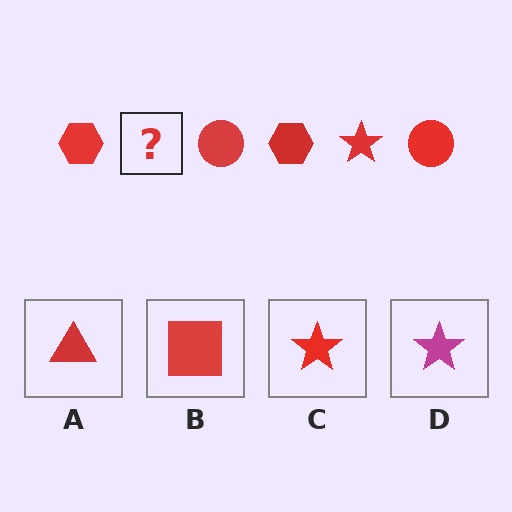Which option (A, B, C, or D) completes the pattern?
C.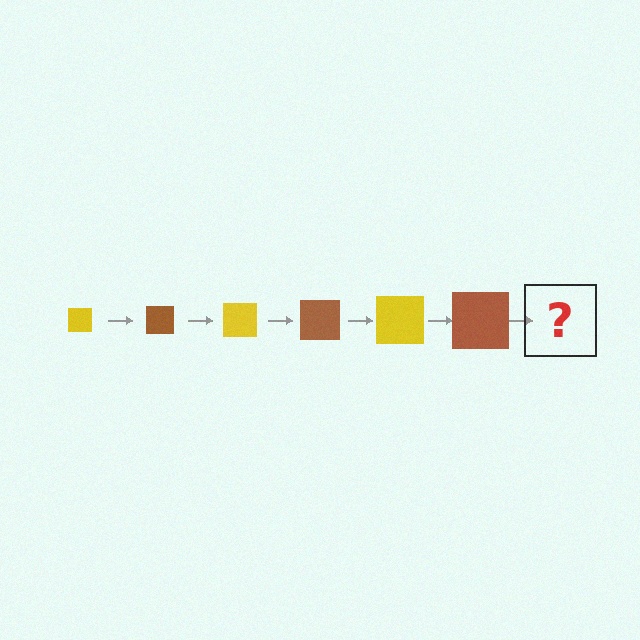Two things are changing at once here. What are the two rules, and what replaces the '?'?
The two rules are that the square grows larger each step and the color cycles through yellow and brown. The '?' should be a yellow square, larger than the previous one.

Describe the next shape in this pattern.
It should be a yellow square, larger than the previous one.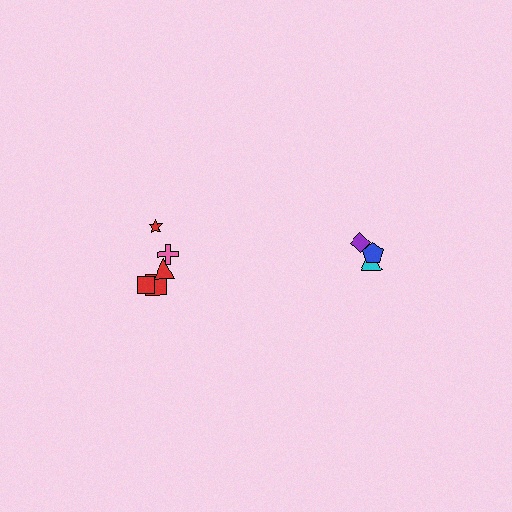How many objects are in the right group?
There are 3 objects.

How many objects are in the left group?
There are 5 objects.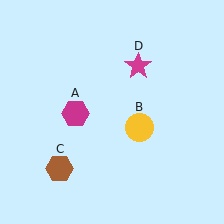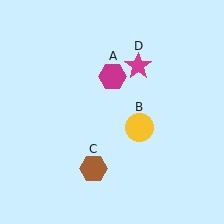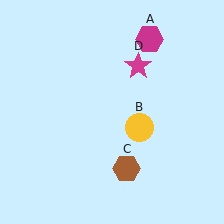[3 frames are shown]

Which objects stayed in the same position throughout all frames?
Yellow circle (object B) and magenta star (object D) remained stationary.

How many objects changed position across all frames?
2 objects changed position: magenta hexagon (object A), brown hexagon (object C).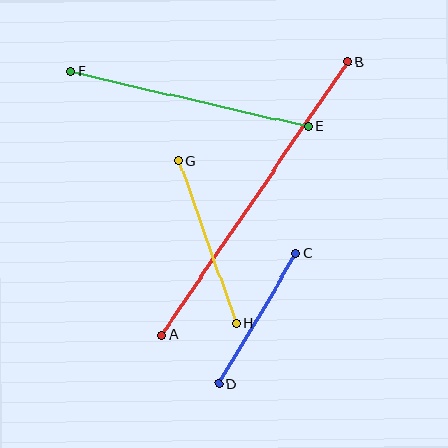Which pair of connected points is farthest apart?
Points A and B are farthest apart.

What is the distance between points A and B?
The distance is approximately 330 pixels.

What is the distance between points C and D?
The distance is approximately 151 pixels.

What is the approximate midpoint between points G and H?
The midpoint is at approximately (207, 242) pixels.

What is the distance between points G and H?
The distance is approximately 172 pixels.